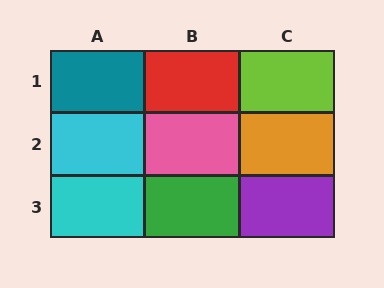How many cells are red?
1 cell is red.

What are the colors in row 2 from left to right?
Cyan, pink, orange.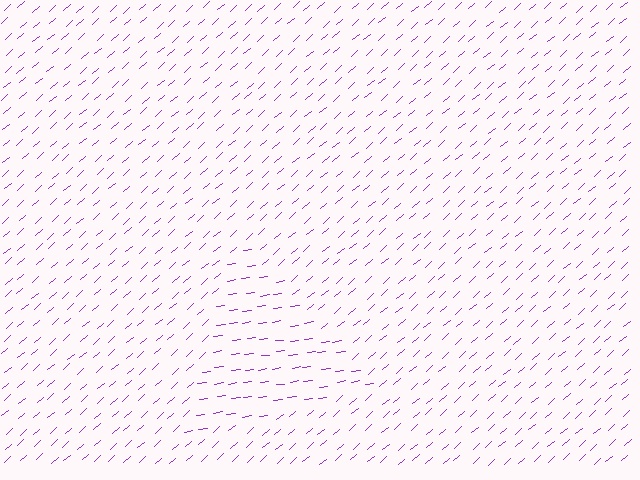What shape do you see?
I see a triangle.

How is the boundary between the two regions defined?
The boundary is defined purely by a change in line orientation (approximately 34 degrees difference). All lines are the same color and thickness.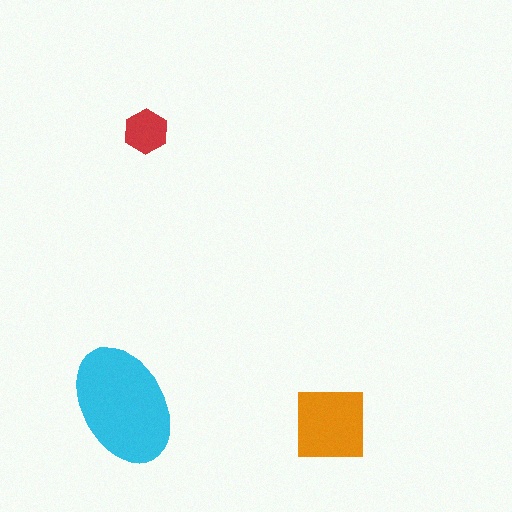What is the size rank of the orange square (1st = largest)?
2nd.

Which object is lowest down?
The orange square is bottommost.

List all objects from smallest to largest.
The red hexagon, the orange square, the cyan ellipse.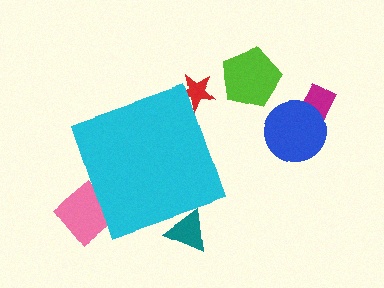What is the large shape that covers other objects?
A cyan diamond.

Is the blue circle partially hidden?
No, the blue circle is fully visible.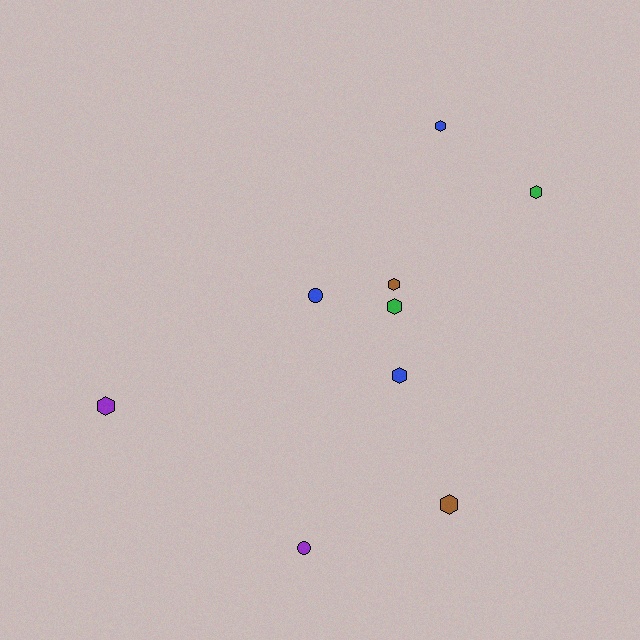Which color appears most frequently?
Blue, with 3 objects.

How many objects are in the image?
There are 9 objects.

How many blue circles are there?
There is 1 blue circle.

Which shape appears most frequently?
Hexagon, with 7 objects.